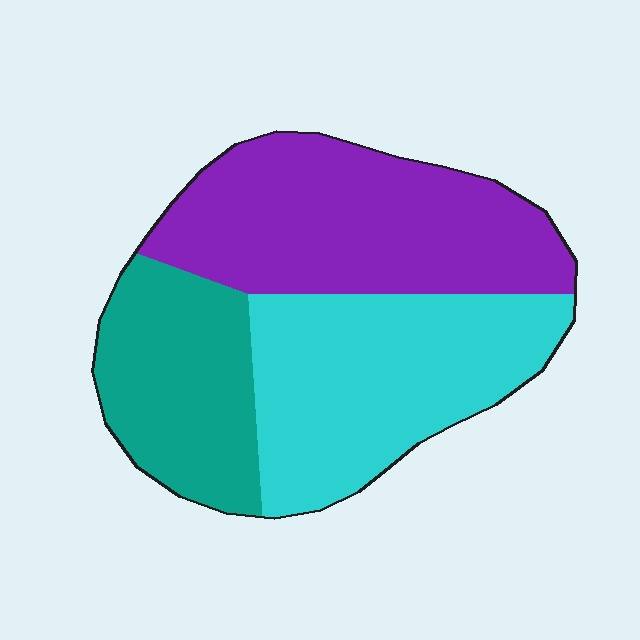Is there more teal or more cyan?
Cyan.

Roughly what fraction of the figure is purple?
Purple covers roughly 40% of the figure.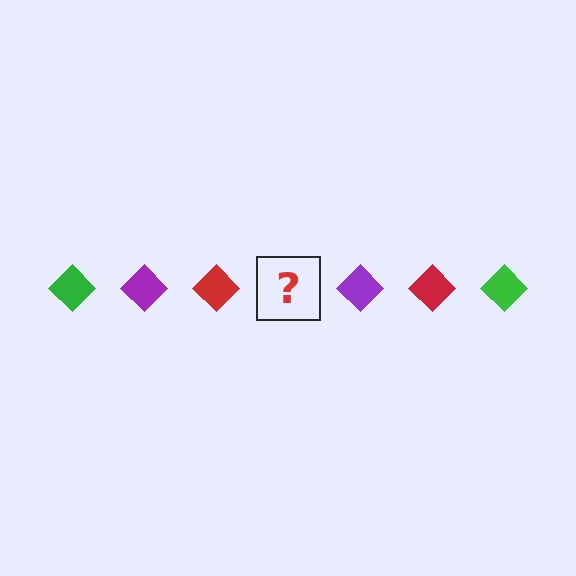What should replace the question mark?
The question mark should be replaced with a green diamond.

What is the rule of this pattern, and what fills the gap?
The rule is that the pattern cycles through green, purple, red diamonds. The gap should be filled with a green diamond.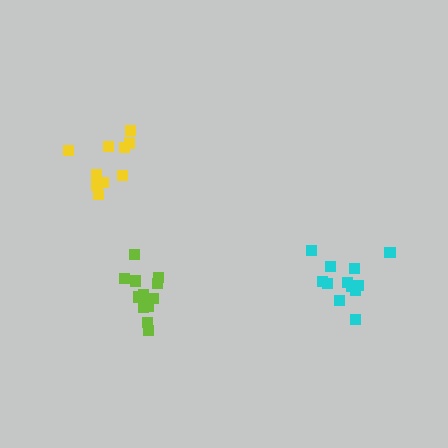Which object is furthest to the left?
The yellow cluster is leftmost.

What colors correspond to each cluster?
The clusters are colored: lime, cyan, yellow.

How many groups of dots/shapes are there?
There are 3 groups.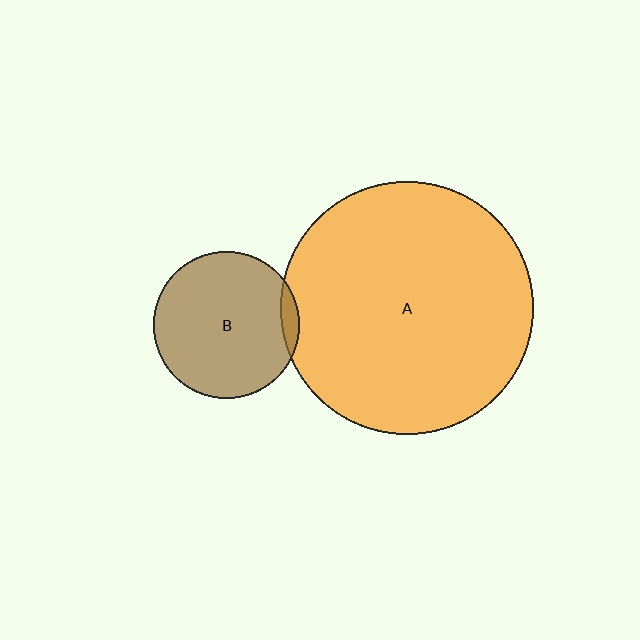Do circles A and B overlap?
Yes.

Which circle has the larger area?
Circle A (orange).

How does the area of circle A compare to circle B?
Approximately 3.0 times.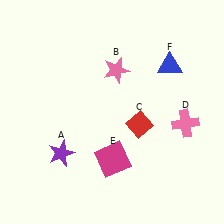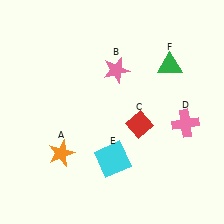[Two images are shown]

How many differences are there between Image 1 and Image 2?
There are 3 differences between the two images.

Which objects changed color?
A changed from purple to orange. E changed from magenta to cyan. F changed from blue to green.